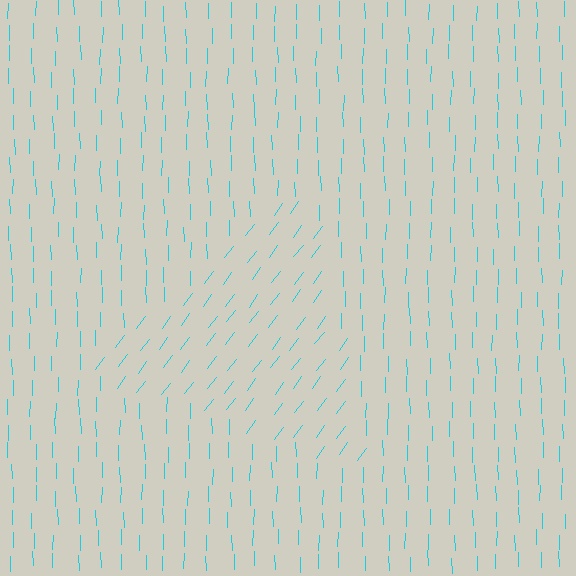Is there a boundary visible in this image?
Yes, there is a texture boundary formed by a change in line orientation.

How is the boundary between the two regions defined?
The boundary is defined purely by a change in line orientation (approximately 37 degrees difference). All lines are the same color and thickness.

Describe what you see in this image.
The image is filled with small cyan line segments. A triangle region in the image has lines oriented differently from the surrounding lines, creating a visible texture boundary.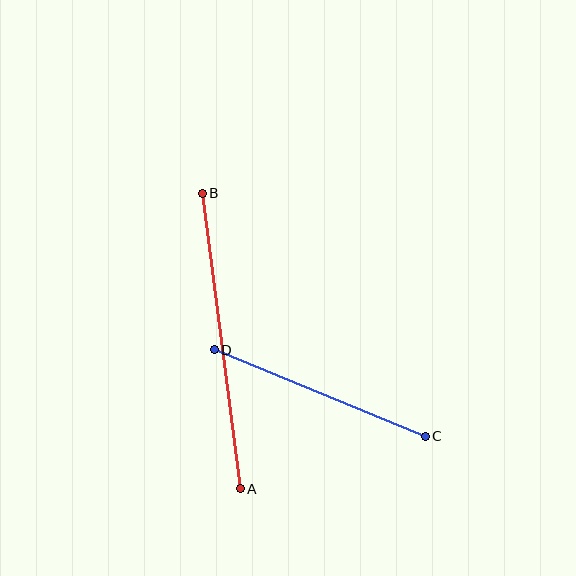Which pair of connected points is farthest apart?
Points A and B are farthest apart.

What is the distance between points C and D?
The distance is approximately 228 pixels.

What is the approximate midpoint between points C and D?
The midpoint is at approximately (320, 393) pixels.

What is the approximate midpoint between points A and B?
The midpoint is at approximately (221, 341) pixels.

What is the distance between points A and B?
The distance is approximately 298 pixels.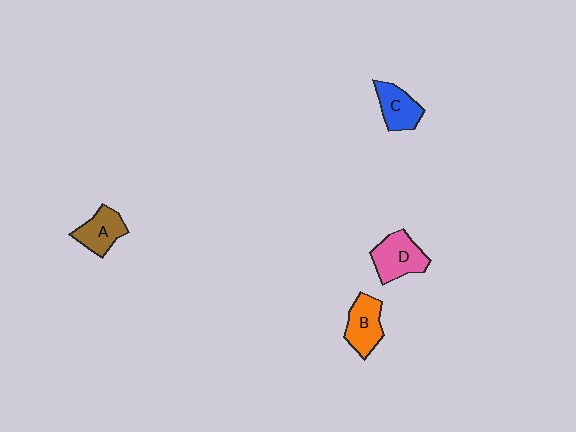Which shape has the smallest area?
Shape C (blue).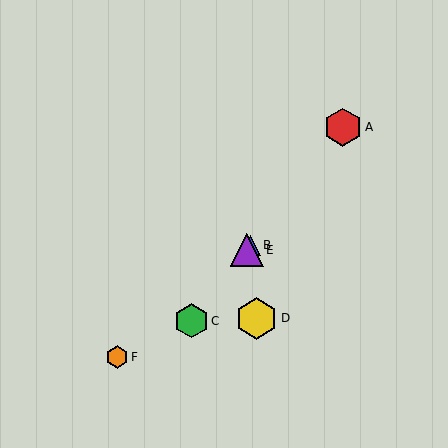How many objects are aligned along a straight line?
4 objects (A, B, C, E) are aligned along a straight line.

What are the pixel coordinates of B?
Object B is at (250, 245).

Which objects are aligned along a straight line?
Objects A, B, C, E are aligned along a straight line.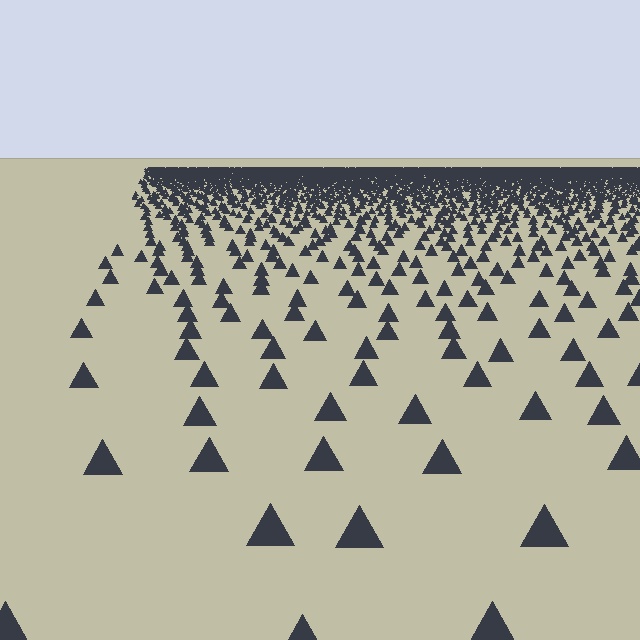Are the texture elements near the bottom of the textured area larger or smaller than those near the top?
Larger. Near the bottom, elements are closer to the viewer and appear at a bigger on-screen size.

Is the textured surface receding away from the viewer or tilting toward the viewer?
The surface is receding away from the viewer. Texture elements get smaller and denser toward the top.